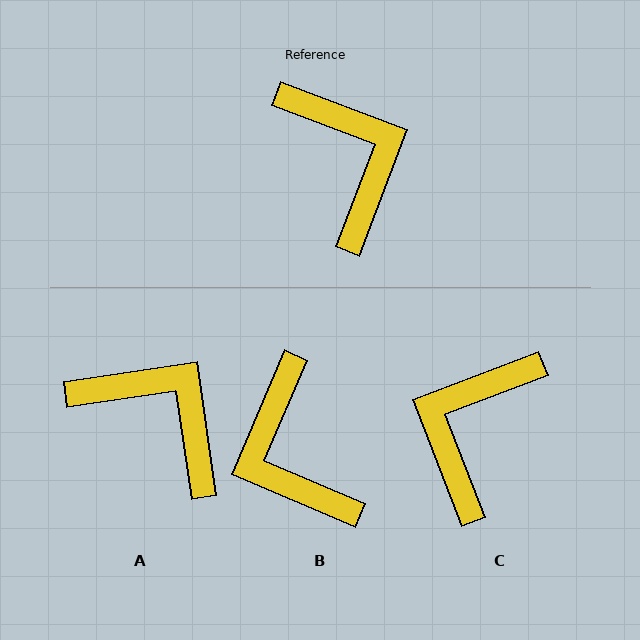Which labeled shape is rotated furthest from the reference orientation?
B, about 178 degrees away.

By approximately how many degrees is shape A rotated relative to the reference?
Approximately 29 degrees counter-clockwise.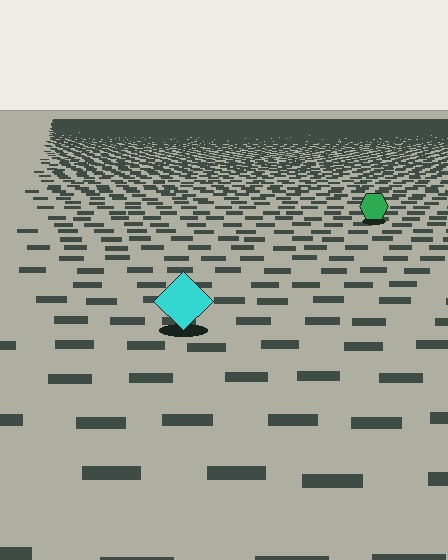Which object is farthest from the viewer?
The green hexagon is farthest from the viewer. It appears smaller and the ground texture around it is denser.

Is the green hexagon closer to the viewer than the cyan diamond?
No. The cyan diamond is closer — you can tell from the texture gradient: the ground texture is coarser near it.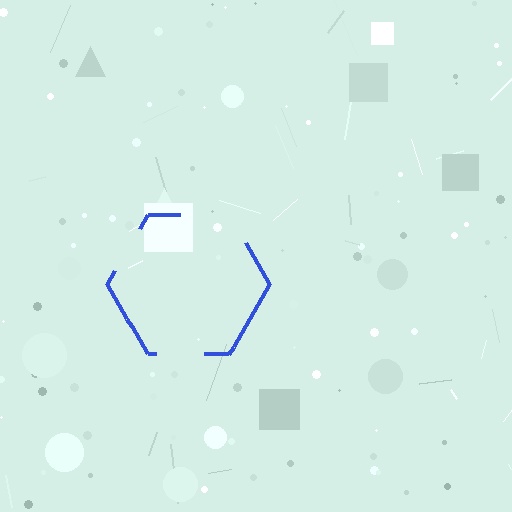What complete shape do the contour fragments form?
The contour fragments form a hexagon.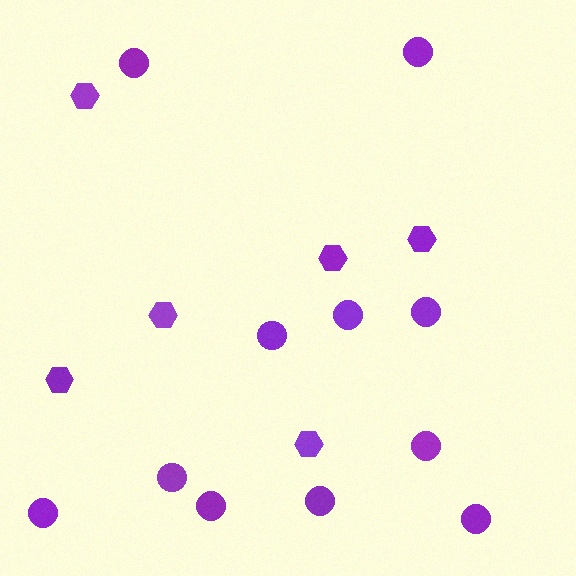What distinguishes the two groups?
There are 2 groups: one group of circles (11) and one group of hexagons (6).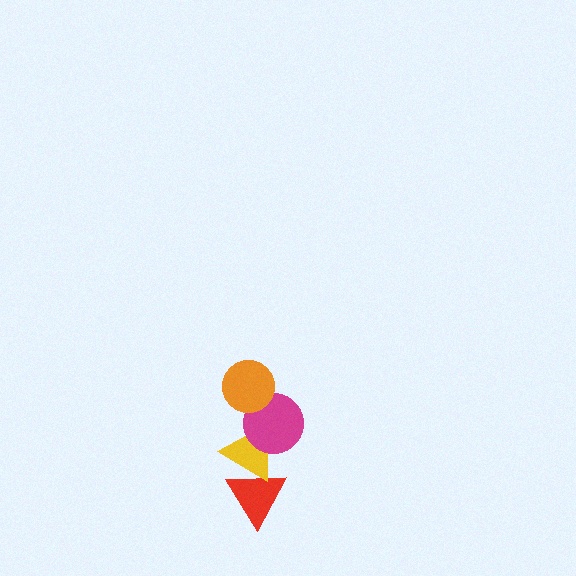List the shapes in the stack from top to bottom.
From top to bottom: the orange circle, the magenta circle, the yellow triangle, the red triangle.